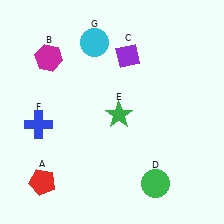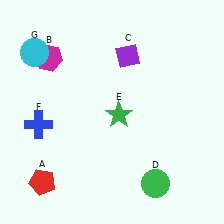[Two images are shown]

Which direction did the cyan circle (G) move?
The cyan circle (G) moved left.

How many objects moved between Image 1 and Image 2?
1 object moved between the two images.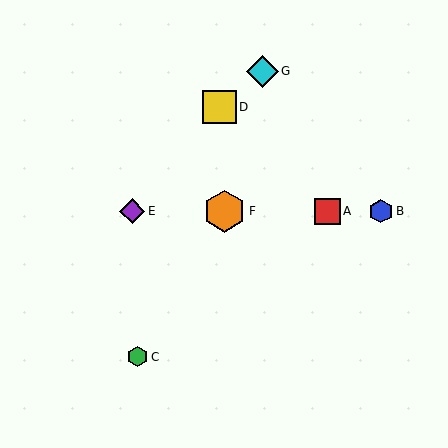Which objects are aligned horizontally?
Objects A, B, E, F are aligned horizontally.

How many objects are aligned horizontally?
4 objects (A, B, E, F) are aligned horizontally.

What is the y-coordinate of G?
Object G is at y≈71.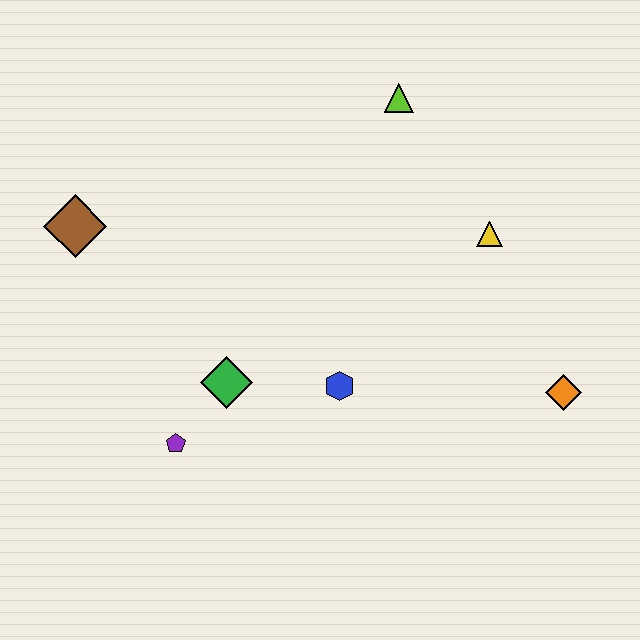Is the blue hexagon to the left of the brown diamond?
No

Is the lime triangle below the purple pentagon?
No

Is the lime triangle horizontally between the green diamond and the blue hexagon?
No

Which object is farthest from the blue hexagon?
The brown diamond is farthest from the blue hexagon.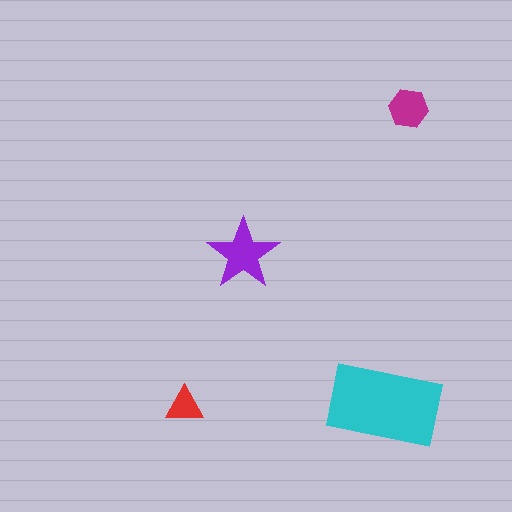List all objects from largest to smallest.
The cyan rectangle, the purple star, the magenta hexagon, the red triangle.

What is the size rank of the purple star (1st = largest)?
2nd.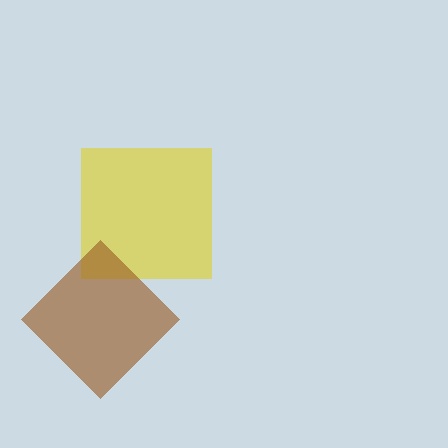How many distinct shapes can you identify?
There are 2 distinct shapes: a yellow square, a brown diamond.